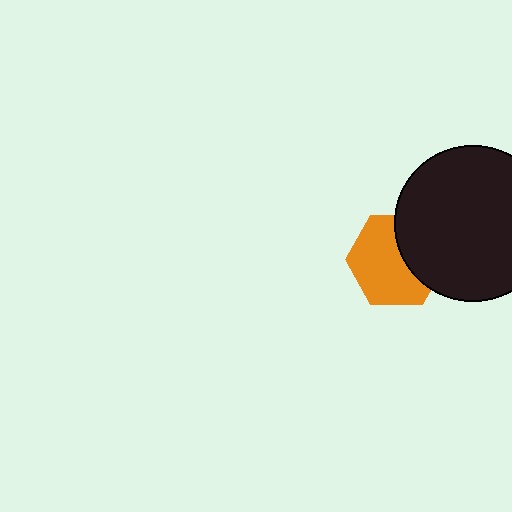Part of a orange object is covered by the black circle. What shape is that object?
It is a hexagon.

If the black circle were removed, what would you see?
You would see the complete orange hexagon.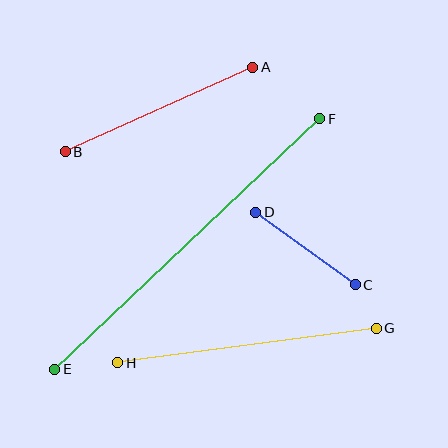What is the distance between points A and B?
The distance is approximately 206 pixels.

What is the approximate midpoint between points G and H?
The midpoint is at approximately (247, 346) pixels.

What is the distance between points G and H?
The distance is approximately 261 pixels.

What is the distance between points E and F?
The distance is approximately 365 pixels.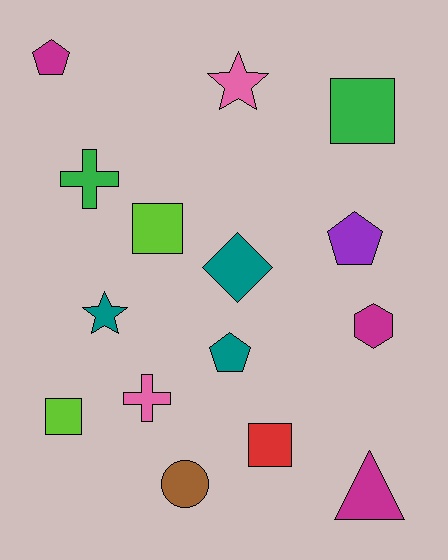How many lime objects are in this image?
There are 2 lime objects.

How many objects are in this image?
There are 15 objects.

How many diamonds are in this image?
There is 1 diamond.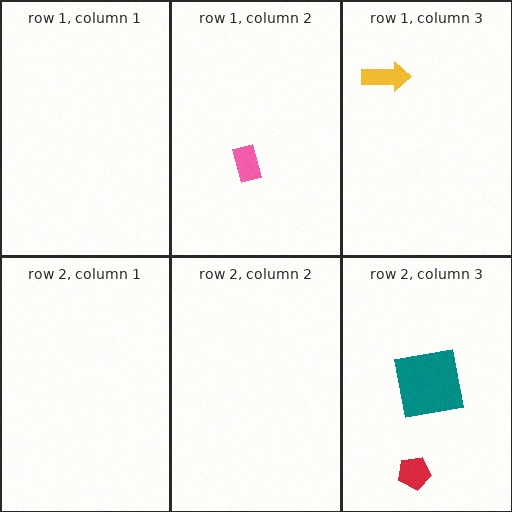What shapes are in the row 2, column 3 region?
The red pentagon, the teal square.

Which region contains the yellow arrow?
The row 1, column 3 region.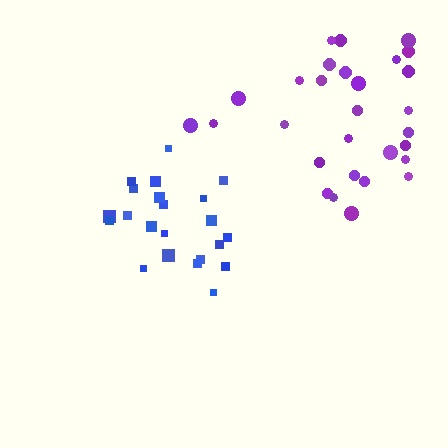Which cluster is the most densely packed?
Blue.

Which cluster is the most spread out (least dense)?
Purple.